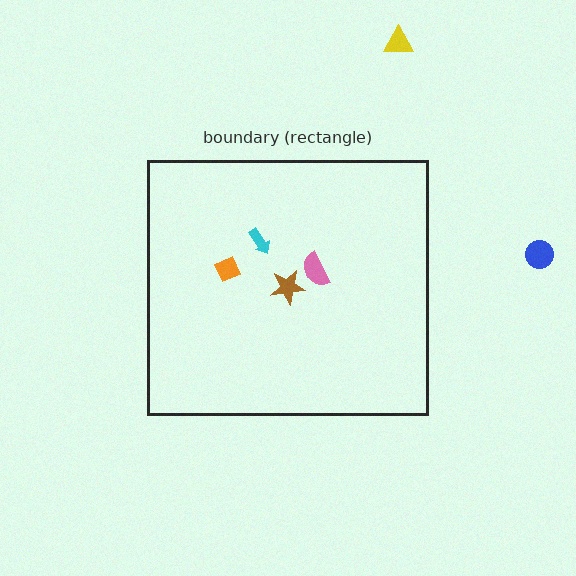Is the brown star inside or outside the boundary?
Inside.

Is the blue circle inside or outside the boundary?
Outside.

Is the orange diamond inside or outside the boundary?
Inside.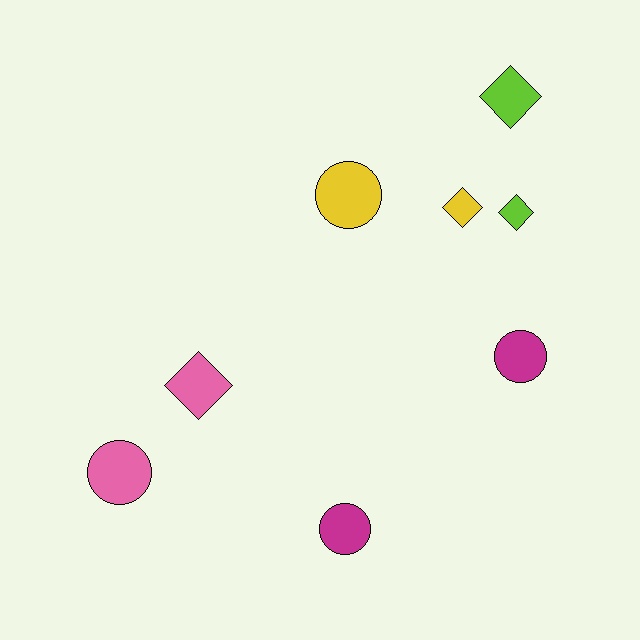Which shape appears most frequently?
Circle, with 4 objects.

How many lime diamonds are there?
There are 2 lime diamonds.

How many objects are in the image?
There are 8 objects.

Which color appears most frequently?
Magenta, with 2 objects.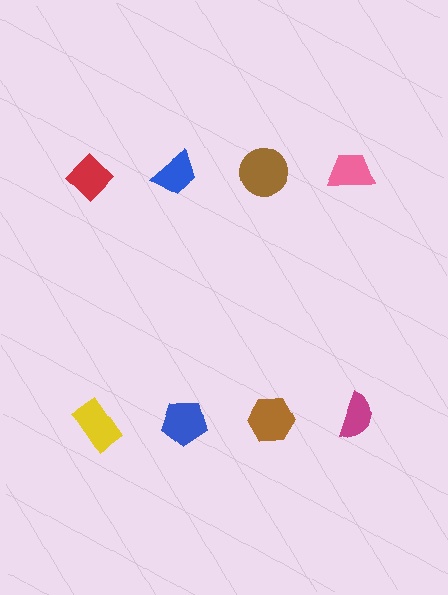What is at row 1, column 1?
A red diamond.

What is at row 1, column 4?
A pink trapezoid.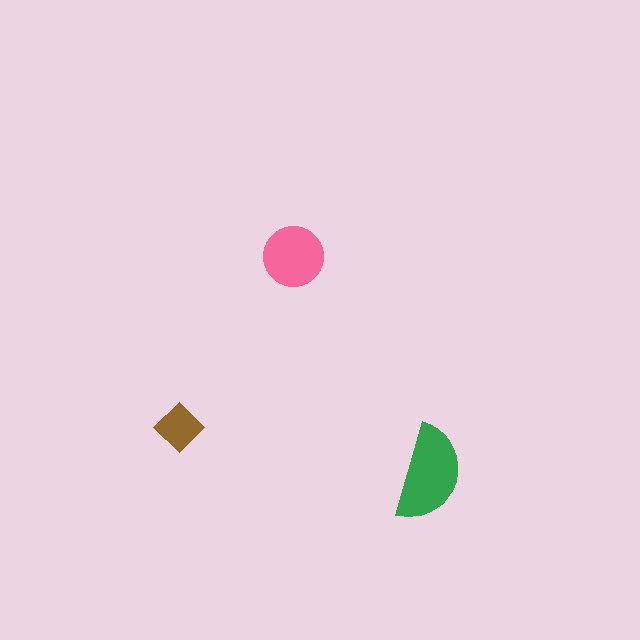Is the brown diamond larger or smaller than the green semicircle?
Smaller.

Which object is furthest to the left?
The brown diamond is leftmost.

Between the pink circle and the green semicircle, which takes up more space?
The green semicircle.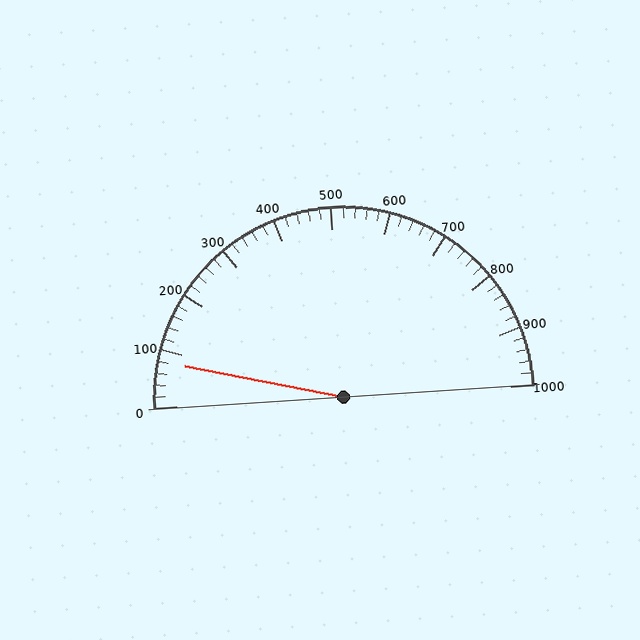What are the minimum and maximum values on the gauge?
The gauge ranges from 0 to 1000.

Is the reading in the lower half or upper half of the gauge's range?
The reading is in the lower half of the range (0 to 1000).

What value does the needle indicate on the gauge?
The needle indicates approximately 80.